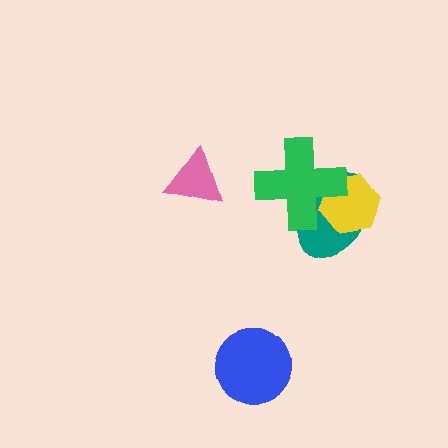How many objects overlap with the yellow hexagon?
2 objects overlap with the yellow hexagon.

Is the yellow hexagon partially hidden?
Yes, it is partially covered by another shape.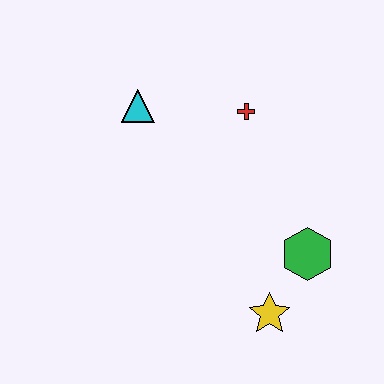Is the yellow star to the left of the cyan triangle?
No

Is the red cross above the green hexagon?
Yes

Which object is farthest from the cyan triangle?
The yellow star is farthest from the cyan triangle.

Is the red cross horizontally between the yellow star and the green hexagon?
No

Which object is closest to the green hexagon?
The yellow star is closest to the green hexagon.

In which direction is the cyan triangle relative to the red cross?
The cyan triangle is to the left of the red cross.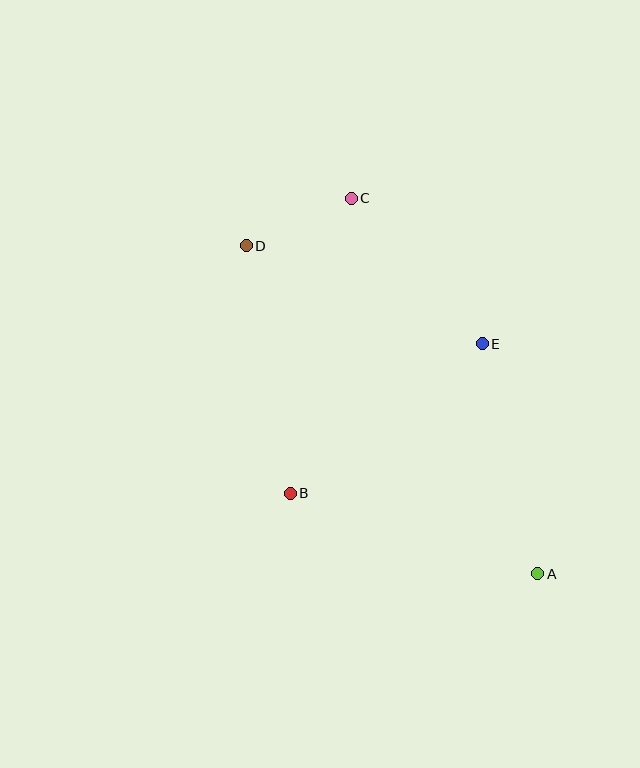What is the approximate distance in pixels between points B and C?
The distance between B and C is approximately 301 pixels.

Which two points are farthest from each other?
Points A and D are farthest from each other.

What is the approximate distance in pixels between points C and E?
The distance between C and E is approximately 196 pixels.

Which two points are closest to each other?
Points C and D are closest to each other.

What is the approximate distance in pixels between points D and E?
The distance between D and E is approximately 256 pixels.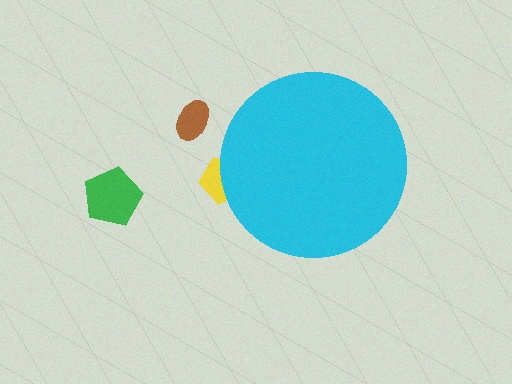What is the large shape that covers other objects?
A cyan circle.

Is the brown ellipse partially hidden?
No, the brown ellipse is fully visible.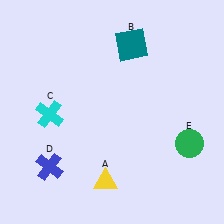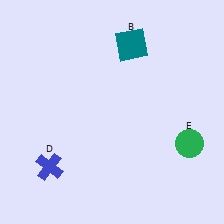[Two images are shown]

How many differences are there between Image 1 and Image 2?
There are 2 differences between the two images.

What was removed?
The yellow triangle (A), the cyan cross (C) were removed in Image 2.